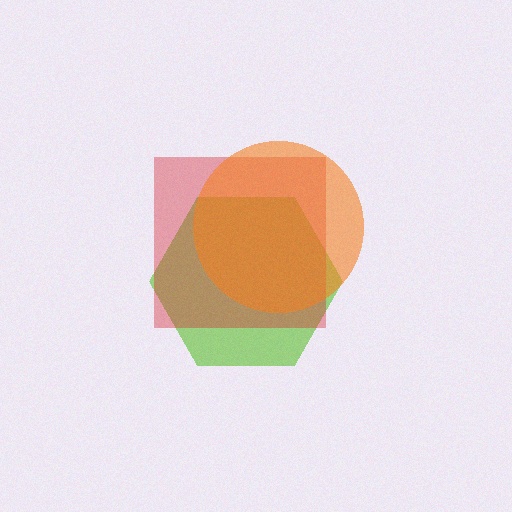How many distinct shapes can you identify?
There are 3 distinct shapes: a lime hexagon, a red square, an orange circle.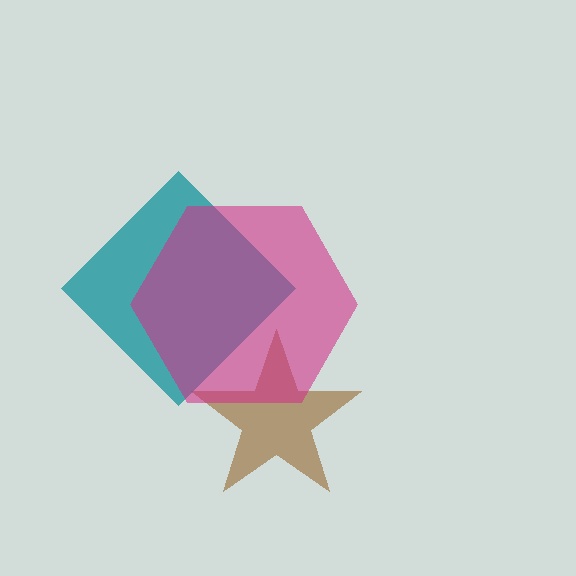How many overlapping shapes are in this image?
There are 3 overlapping shapes in the image.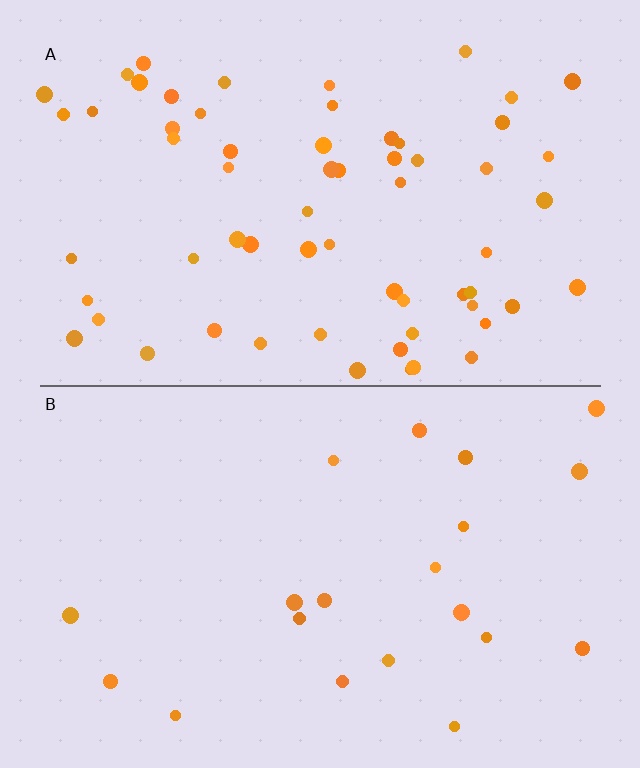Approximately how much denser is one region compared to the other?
Approximately 3.1× — region A over region B.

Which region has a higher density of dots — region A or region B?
A (the top).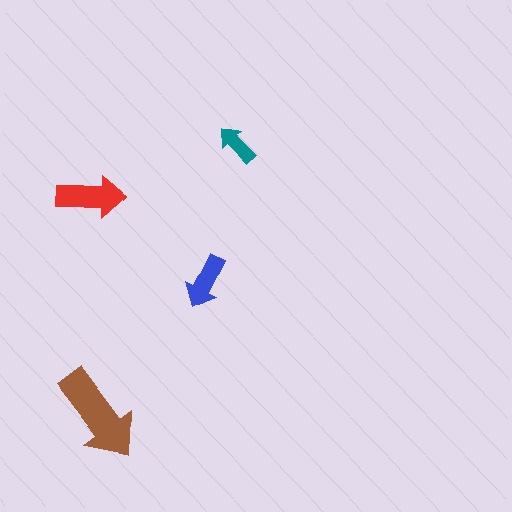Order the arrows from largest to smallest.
the brown one, the red one, the blue one, the teal one.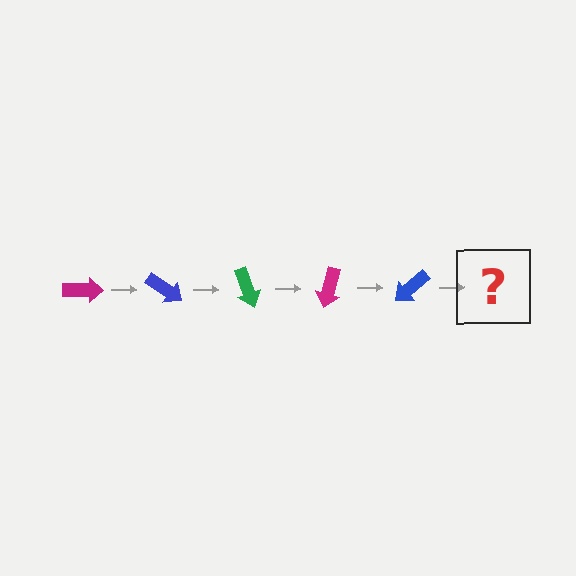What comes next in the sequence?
The next element should be a green arrow, rotated 175 degrees from the start.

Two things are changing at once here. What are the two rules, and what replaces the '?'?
The two rules are that it rotates 35 degrees each step and the color cycles through magenta, blue, and green. The '?' should be a green arrow, rotated 175 degrees from the start.